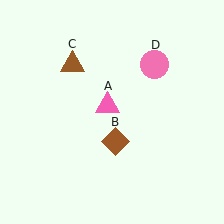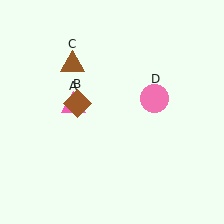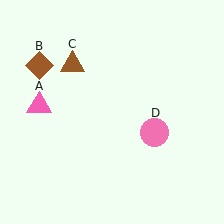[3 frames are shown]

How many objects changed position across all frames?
3 objects changed position: pink triangle (object A), brown diamond (object B), pink circle (object D).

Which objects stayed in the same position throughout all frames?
Brown triangle (object C) remained stationary.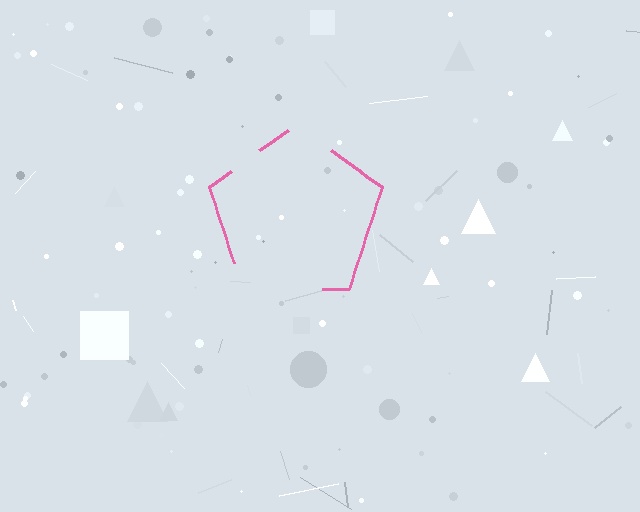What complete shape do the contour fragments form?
The contour fragments form a pentagon.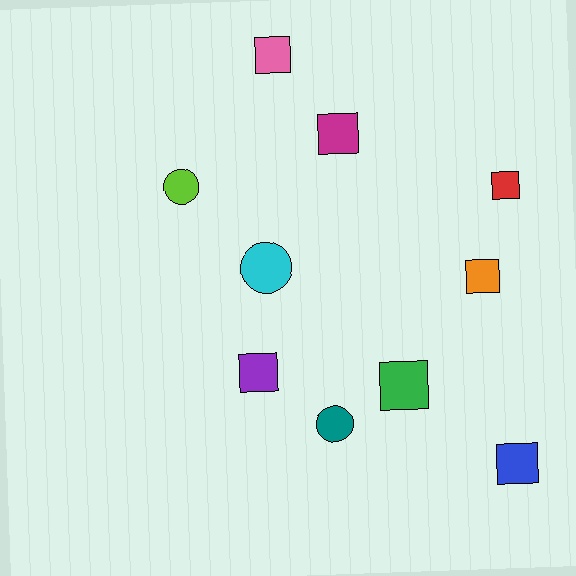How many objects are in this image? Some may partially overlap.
There are 10 objects.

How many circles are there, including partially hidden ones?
There are 3 circles.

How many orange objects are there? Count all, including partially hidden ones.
There is 1 orange object.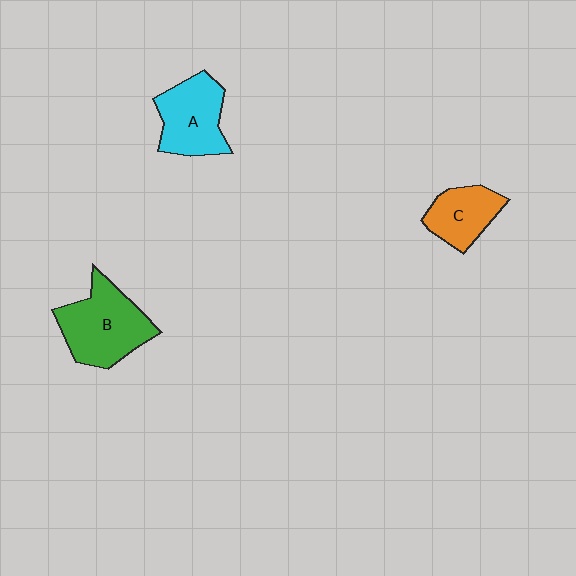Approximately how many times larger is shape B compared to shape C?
Approximately 1.6 times.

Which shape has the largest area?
Shape B (green).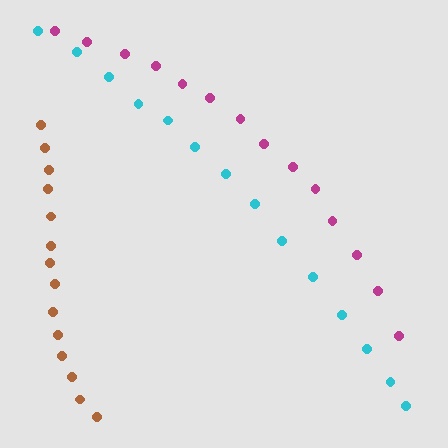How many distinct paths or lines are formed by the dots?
There are 3 distinct paths.